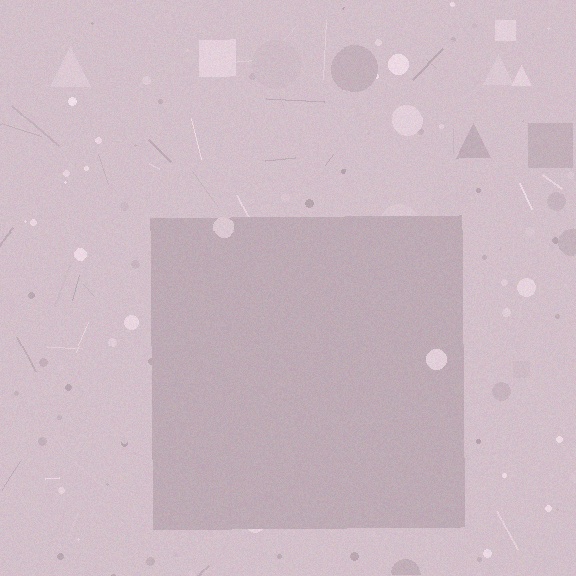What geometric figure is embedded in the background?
A square is embedded in the background.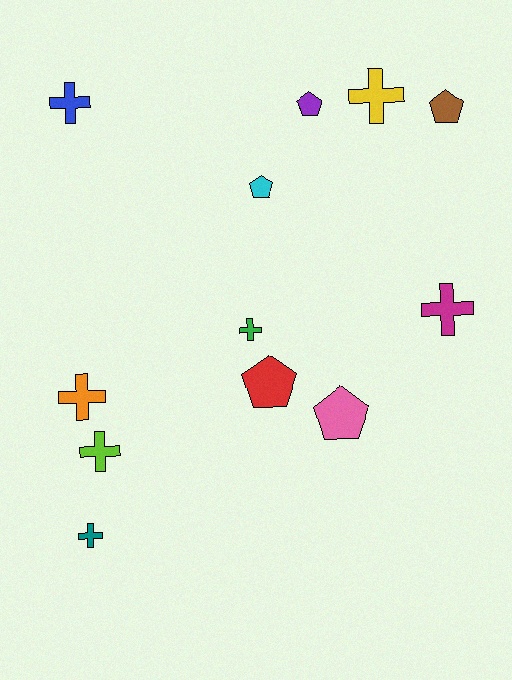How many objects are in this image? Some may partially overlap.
There are 12 objects.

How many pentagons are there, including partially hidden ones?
There are 5 pentagons.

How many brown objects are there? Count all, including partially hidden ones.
There is 1 brown object.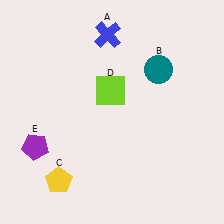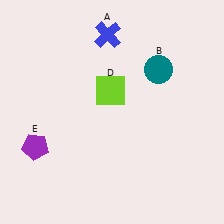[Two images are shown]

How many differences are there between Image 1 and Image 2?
There is 1 difference between the two images.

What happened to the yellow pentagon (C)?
The yellow pentagon (C) was removed in Image 2. It was in the bottom-left area of Image 1.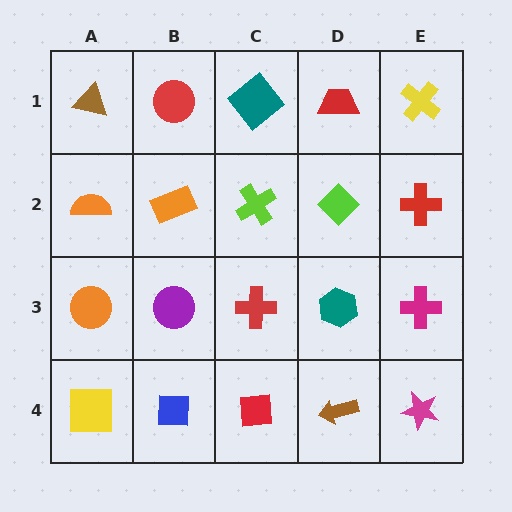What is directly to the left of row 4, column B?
A yellow square.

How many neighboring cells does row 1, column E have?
2.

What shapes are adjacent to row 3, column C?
A lime cross (row 2, column C), a red square (row 4, column C), a purple circle (row 3, column B), a teal hexagon (row 3, column D).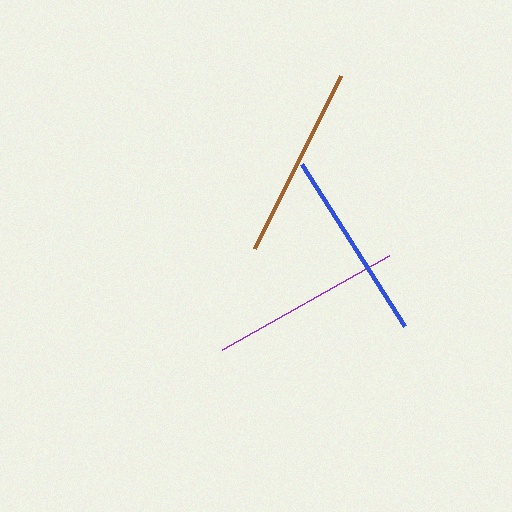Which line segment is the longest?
The brown line is the longest at approximately 194 pixels.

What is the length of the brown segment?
The brown segment is approximately 194 pixels long.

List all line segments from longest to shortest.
From longest to shortest: brown, blue, purple.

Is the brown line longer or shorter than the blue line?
The brown line is longer than the blue line.